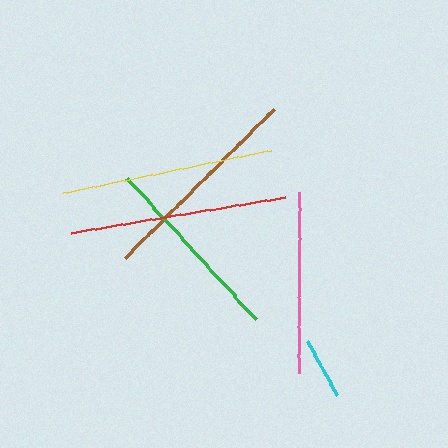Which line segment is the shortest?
The cyan line is the shortest at approximately 62 pixels.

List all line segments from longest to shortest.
From longest to shortest: red, yellow, brown, green, pink, cyan.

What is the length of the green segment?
The green segment is approximately 191 pixels long.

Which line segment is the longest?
The red line is the longest at approximately 218 pixels.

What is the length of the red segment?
The red segment is approximately 218 pixels long.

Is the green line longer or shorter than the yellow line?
The yellow line is longer than the green line.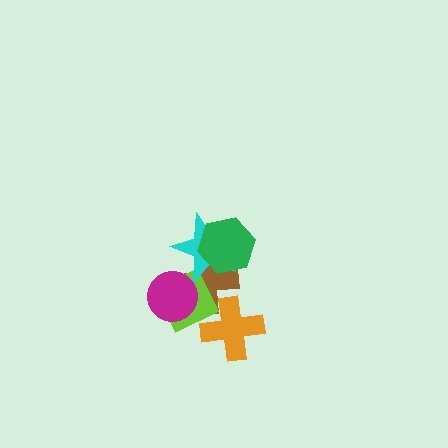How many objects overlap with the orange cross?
2 objects overlap with the orange cross.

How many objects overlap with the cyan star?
3 objects overlap with the cyan star.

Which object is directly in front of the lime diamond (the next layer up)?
The cyan star is directly in front of the lime diamond.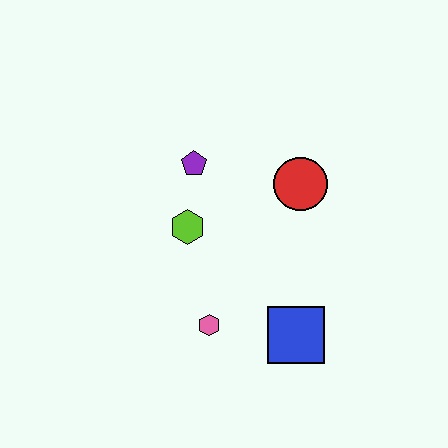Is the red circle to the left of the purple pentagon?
No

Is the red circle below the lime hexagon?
No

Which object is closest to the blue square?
The pink hexagon is closest to the blue square.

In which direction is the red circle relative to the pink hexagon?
The red circle is above the pink hexagon.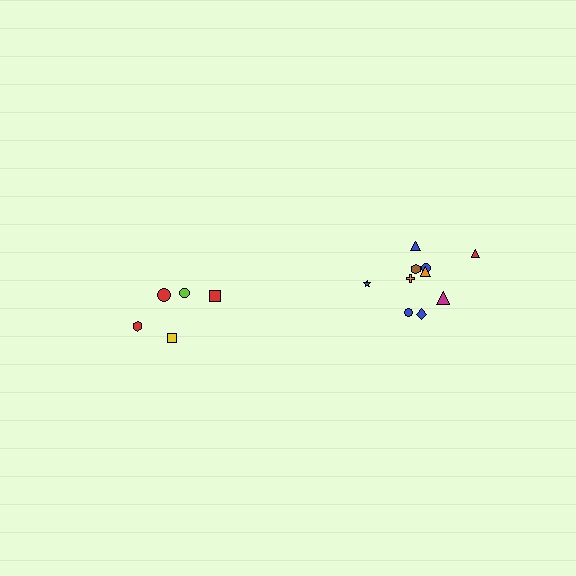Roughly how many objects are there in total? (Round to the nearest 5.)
Roughly 15 objects in total.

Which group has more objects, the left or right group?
The right group.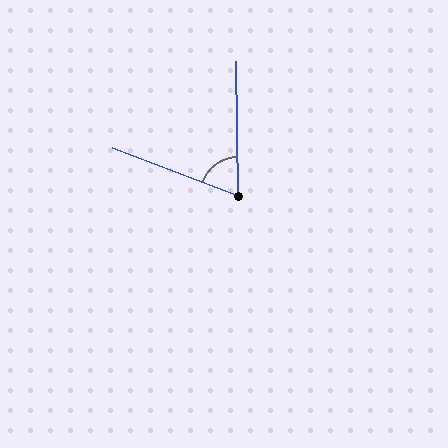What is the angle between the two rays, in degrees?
Approximately 69 degrees.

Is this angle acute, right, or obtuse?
It is acute.